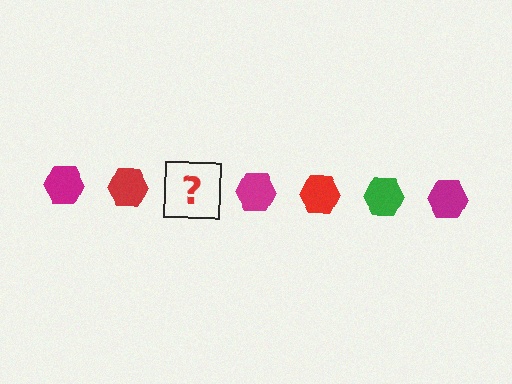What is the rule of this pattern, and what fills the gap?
The rule is that the pattern cycles through magenta, red, green hexagons. The gap should be filled with a green hexagon.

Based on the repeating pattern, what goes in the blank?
The blank should be a green hexagon.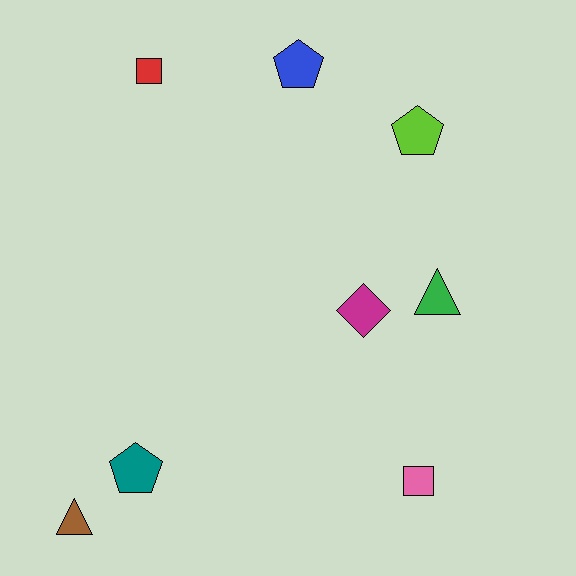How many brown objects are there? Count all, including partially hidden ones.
There is 1 brown object.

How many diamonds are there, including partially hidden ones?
There is 1 diamond.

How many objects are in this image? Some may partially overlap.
There are 8 objects.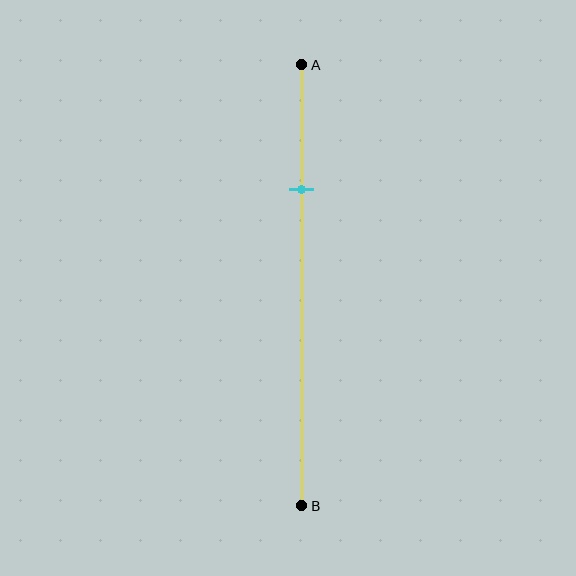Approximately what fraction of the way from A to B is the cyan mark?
The cyan mark is approximately 30% of the way from A to B.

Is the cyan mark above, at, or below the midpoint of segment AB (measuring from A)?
The cyan mark is above the midpoint of segment AB.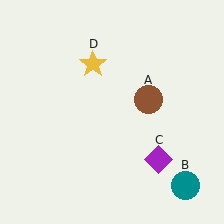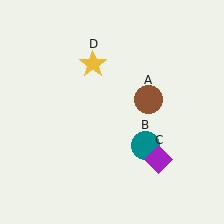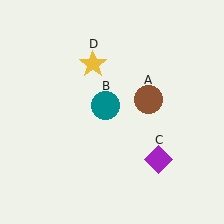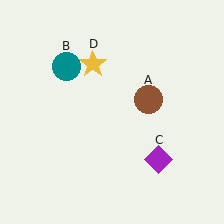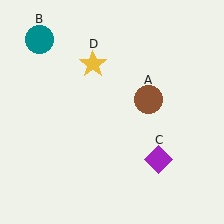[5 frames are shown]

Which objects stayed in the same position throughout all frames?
Brown circle (object A) and purple diamond (object C) and yellow star (object D) remained stationary.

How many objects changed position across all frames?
1 object changed position: teal circle (object B).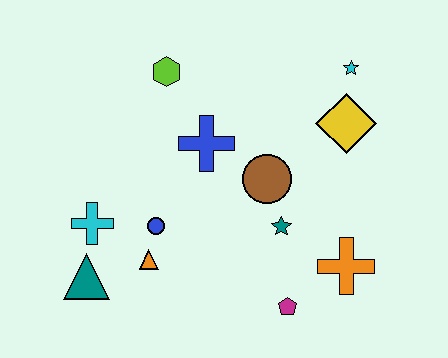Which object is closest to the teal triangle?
The cyan cross is closest to the teal triangle.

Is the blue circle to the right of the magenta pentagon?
No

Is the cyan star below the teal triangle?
No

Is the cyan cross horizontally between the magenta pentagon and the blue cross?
No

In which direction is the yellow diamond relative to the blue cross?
The yellow diamond is to the right of the blue cross.